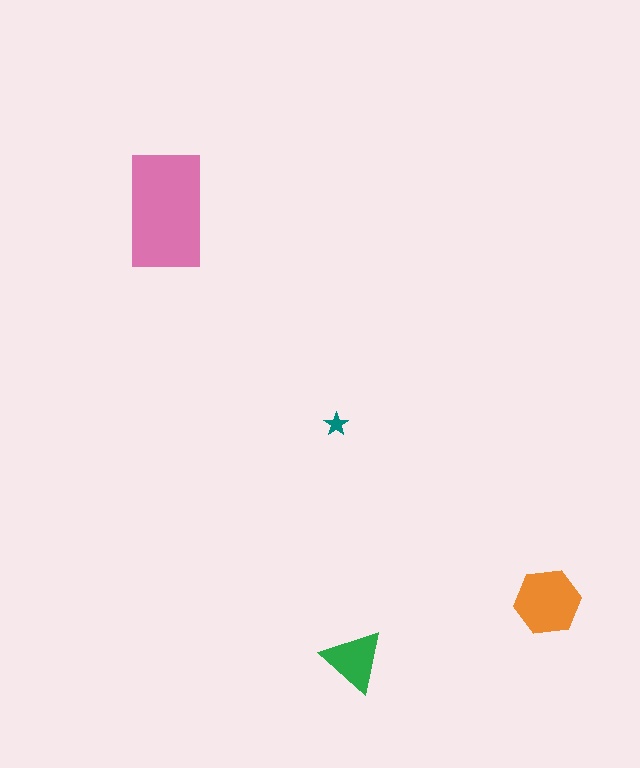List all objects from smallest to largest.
The teal star, the green triangle, the orange hexagon, the pink rectangle.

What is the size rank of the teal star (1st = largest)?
4th.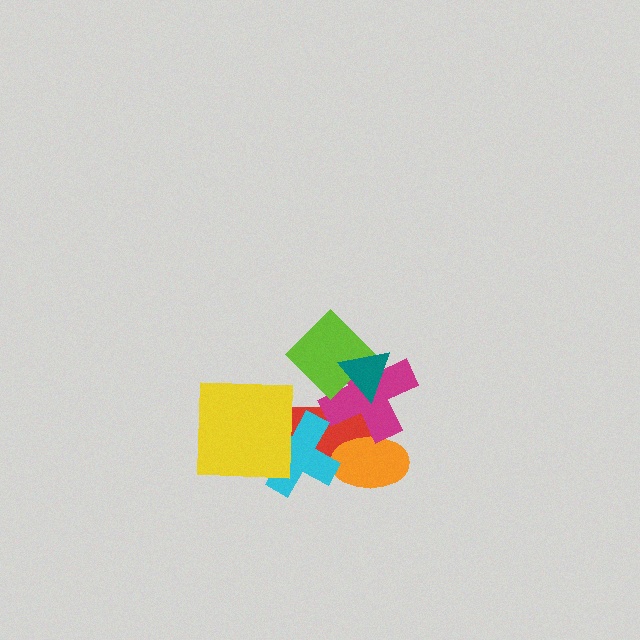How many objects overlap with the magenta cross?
4 objects overlap with the magenta cross.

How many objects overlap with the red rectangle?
5 objects overlap with the red rectangle.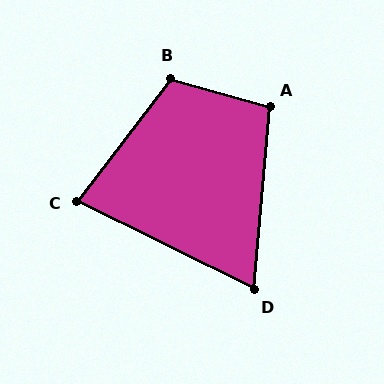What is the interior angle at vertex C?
Approximately 79 degrees (acute).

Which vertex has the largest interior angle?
B, at approximately 111 degrees.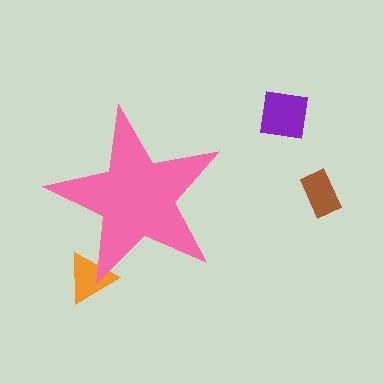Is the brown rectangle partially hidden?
No, the brown rectangle is fully visible.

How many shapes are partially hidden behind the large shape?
1 shape is partially hidden.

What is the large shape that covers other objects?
A pink star.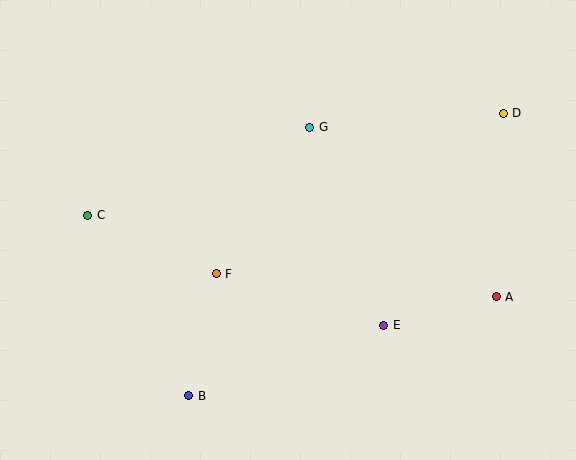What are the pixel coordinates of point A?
Point A is at (496, 297).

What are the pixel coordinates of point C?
Point C is at (88, 215).